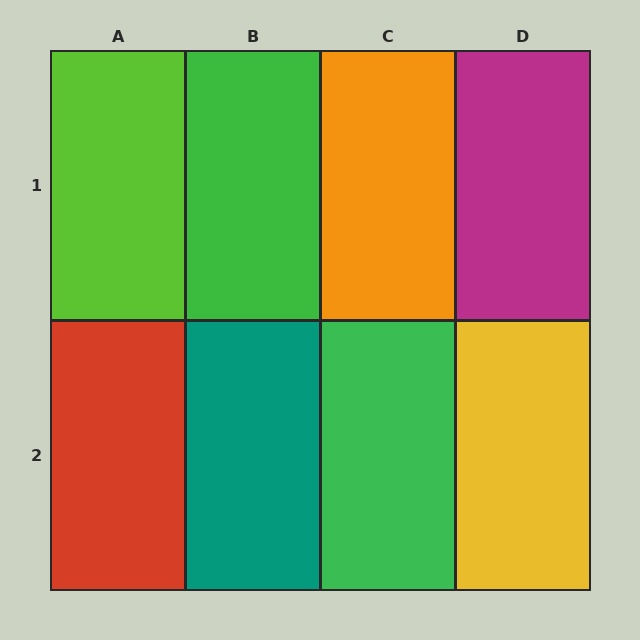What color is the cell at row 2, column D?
Yellow.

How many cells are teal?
1 cell is teal.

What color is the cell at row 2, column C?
Green.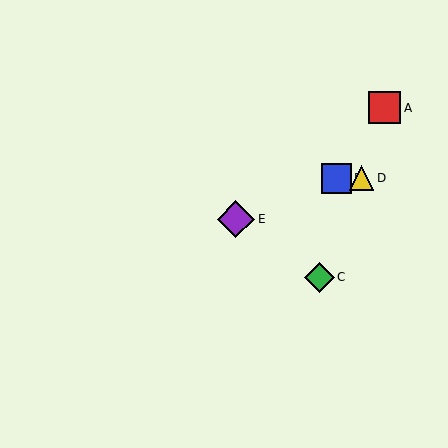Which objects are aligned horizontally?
Objects B, D are aligned horizontally.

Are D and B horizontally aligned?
Yes, both are at y≈178.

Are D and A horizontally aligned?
No, D is at y≈178 and A is at y≈108.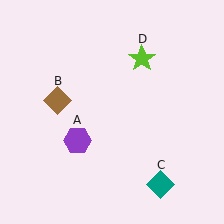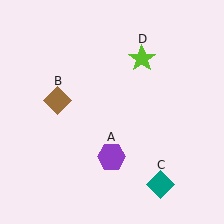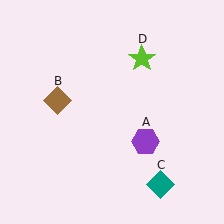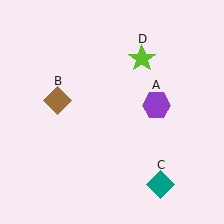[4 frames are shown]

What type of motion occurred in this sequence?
The purple hexagon (object A) rotated counterclockwise around the center of the scene.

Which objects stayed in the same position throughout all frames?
Brown diamond (object B) and teal diamond (object C) and lime star (object D) remained stationary.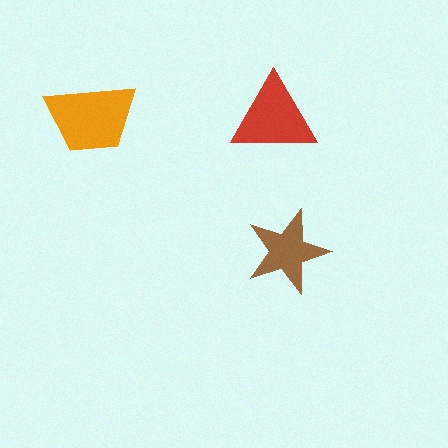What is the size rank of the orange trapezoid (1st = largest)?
1st.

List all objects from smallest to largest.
The brown star, the red triangle, the orange trapezoid.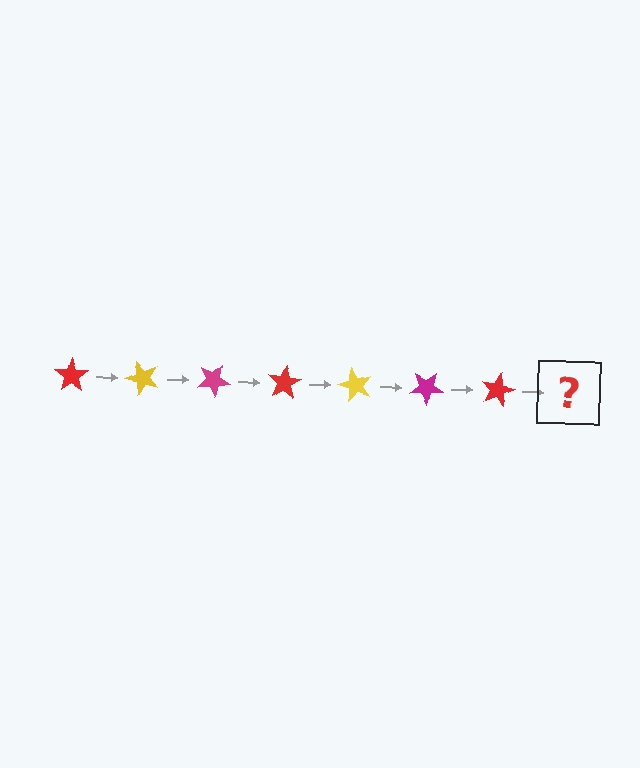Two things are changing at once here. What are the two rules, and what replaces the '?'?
The two rules are that it rotates 50 degrees each step and the color cycles through red, yellow, and magenta. The '?' should be a yellow star, rotated 350 degrees from the start.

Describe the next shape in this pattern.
It should be a yellow star, rotated 350 degrees from the start.